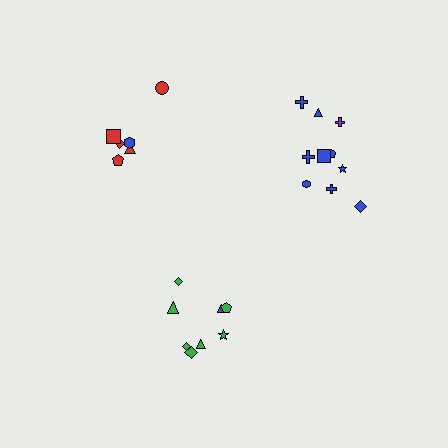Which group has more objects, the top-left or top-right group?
The top-right group.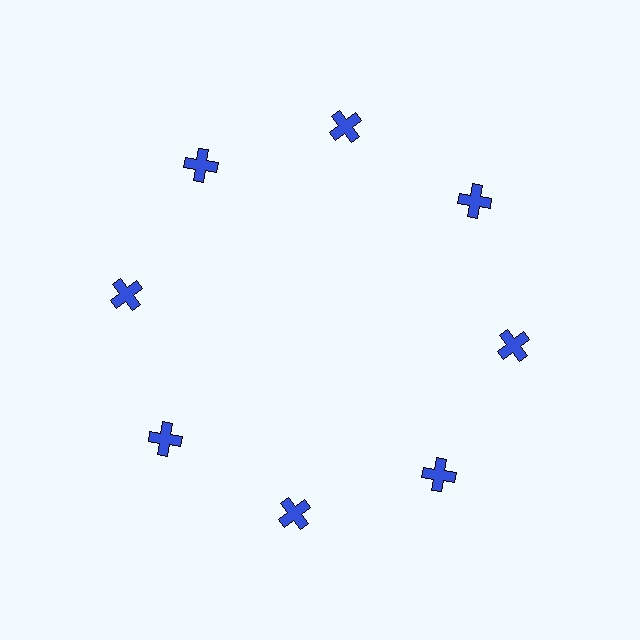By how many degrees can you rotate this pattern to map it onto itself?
The pattern maps onto itself every 45 degrees of rotation.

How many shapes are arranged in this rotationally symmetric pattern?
There are 8 shapes, arranged in 8 groups of 1.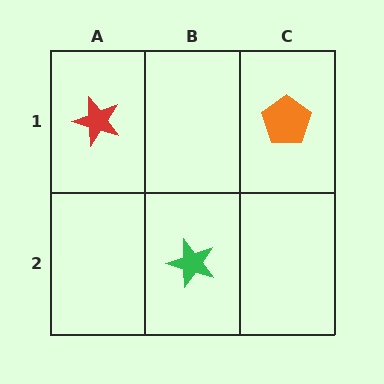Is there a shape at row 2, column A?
No, that cell is empty.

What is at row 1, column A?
A red star.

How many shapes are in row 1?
2 shapes.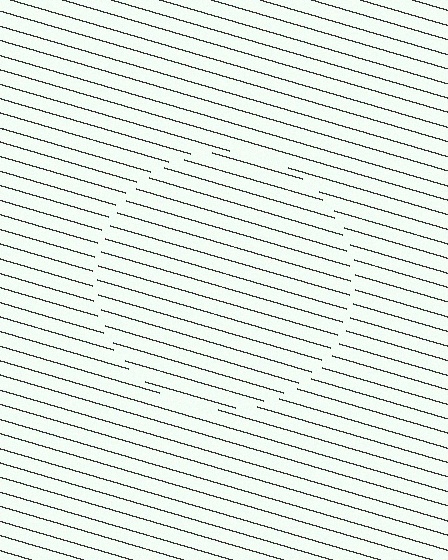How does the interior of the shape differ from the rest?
The interior of the shape contains the same grating, shifted by half a period — the contour is defined by the phase discontinuity where line-ends from the inner and outer gratings abut.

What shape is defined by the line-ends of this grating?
An illusory circle. The interior of the shape contains the same grating, shifted by half a period — the contour is defined by the phase discontinuity where line-ends from the inner and outer gratings abut.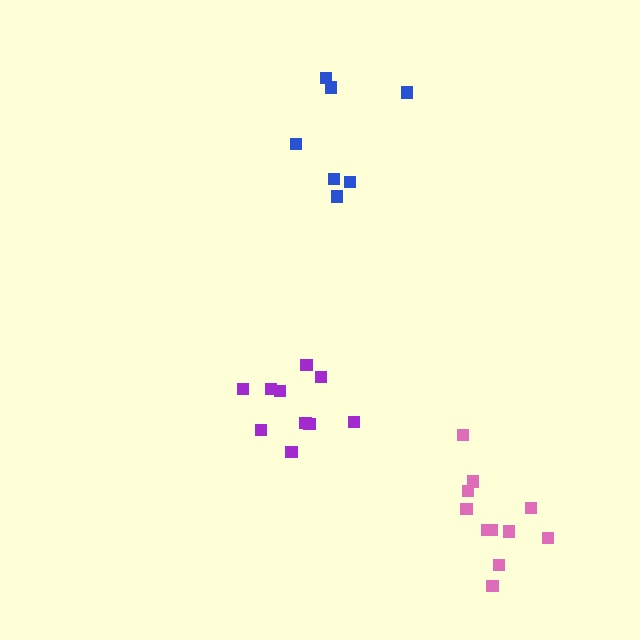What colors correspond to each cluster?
The clusters are colored: blue, pink, purple.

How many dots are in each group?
Group 1: 7 dots, Group 2: 11 dots, Group 3: 10 dots (28 total).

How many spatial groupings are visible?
There are 3 spatial groupings.